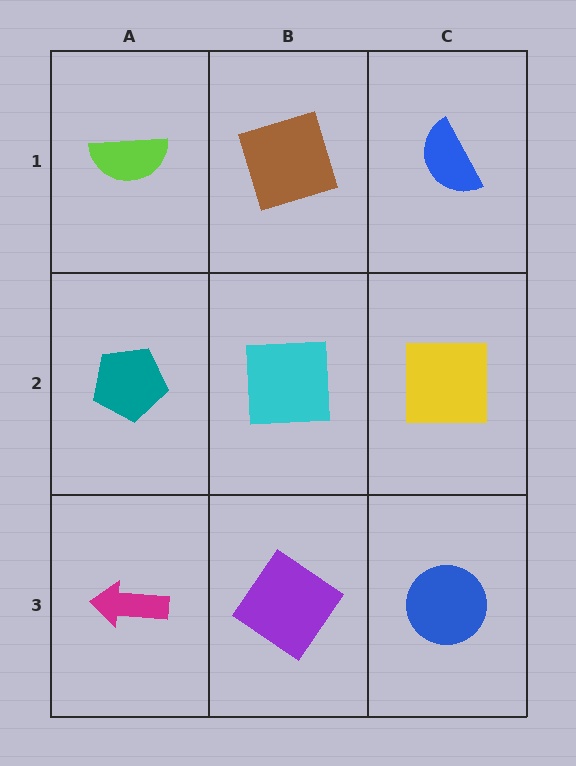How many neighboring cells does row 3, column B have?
3.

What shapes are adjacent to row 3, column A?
A teal pentagon (row 2, column A), a purple diamond (row 3, column B).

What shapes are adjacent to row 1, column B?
A cyan square (row 2, column B), a lime semicircle (row 1, column A), a blue semicircle (row 1, column C).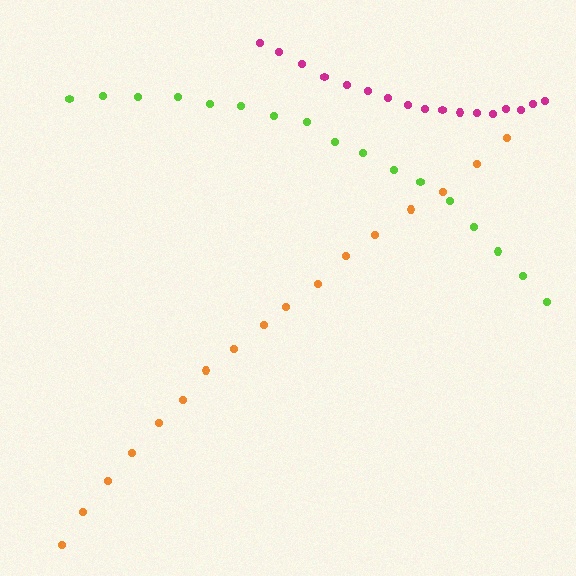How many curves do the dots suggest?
There are 3 distinct paths.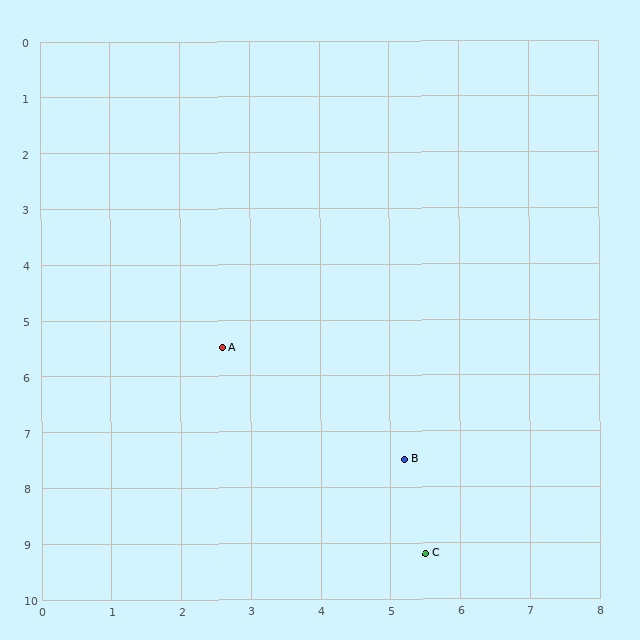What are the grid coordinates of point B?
Point B is at approximately (5.2, 7.5).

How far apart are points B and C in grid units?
Points B and C are about 1.7 grid units apart.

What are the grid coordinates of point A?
Point A is at approximately (2.6, 5.5).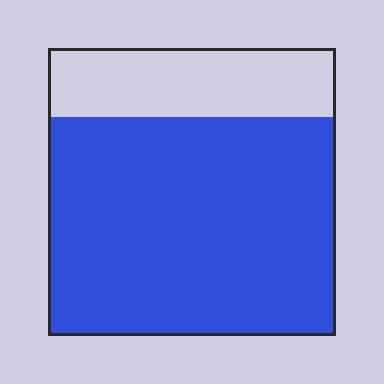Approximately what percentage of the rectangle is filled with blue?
Approximately 75%.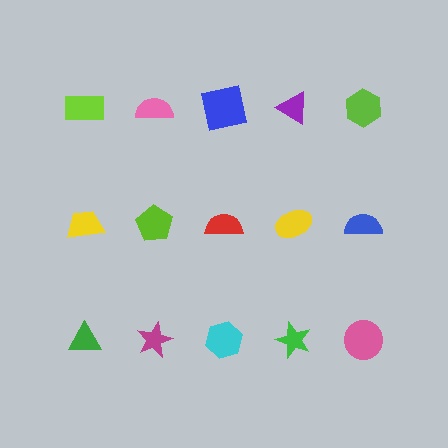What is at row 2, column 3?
A red semicircle.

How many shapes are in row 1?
5 shapes.